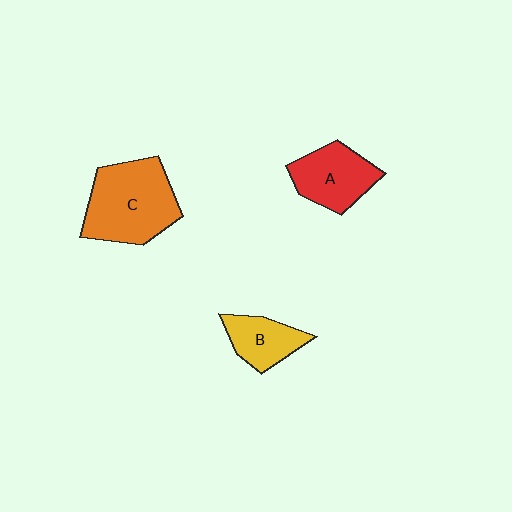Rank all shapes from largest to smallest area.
From largest to smallest: C (orange), A (red), B (yellow).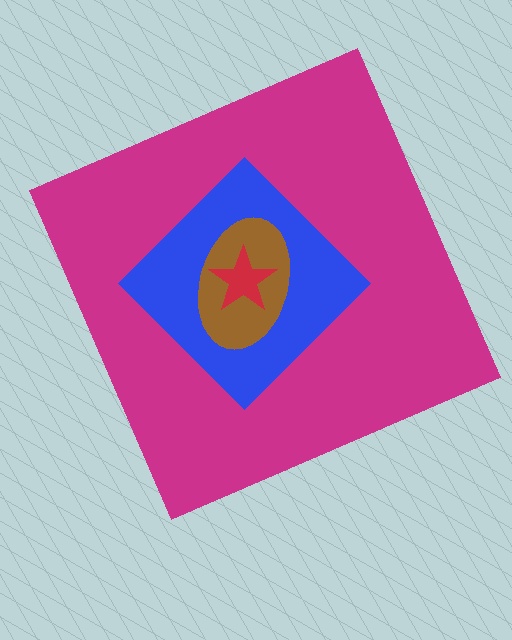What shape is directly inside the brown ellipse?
The red star.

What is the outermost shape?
The magenta square.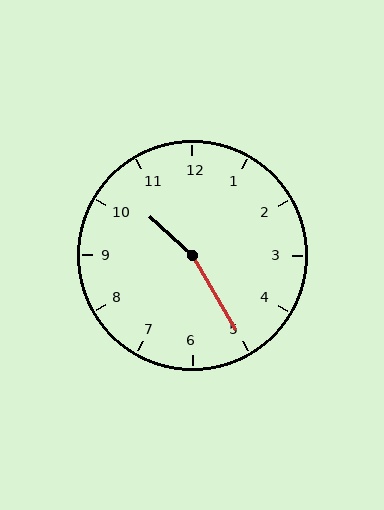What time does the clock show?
10:25.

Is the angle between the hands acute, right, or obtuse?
It is obtuse.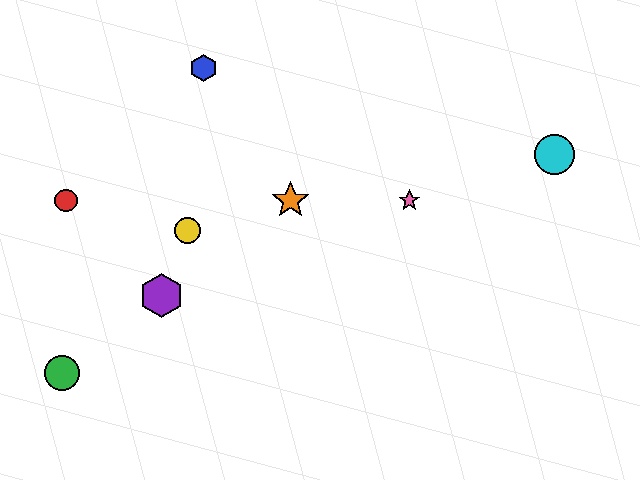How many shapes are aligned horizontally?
3 shapes (the red circle, the orange star, the pink star) are aligned horizontally.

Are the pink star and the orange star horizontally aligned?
Yes, both are at y≈200.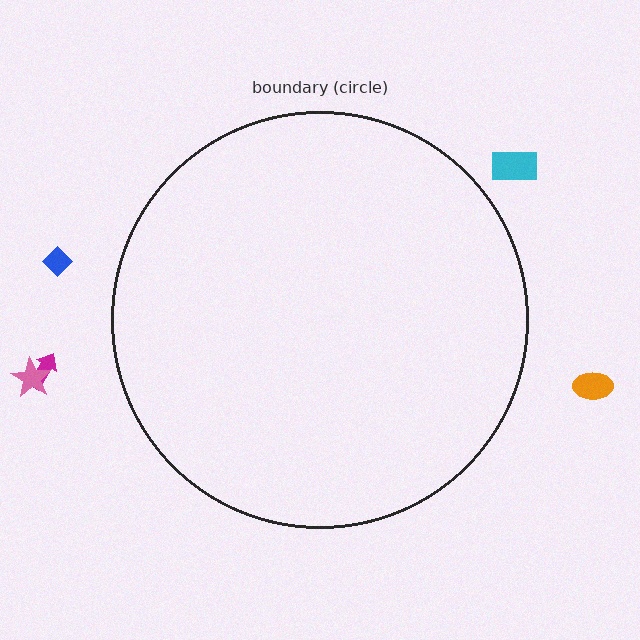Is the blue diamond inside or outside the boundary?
Outside.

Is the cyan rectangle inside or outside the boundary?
Outside.